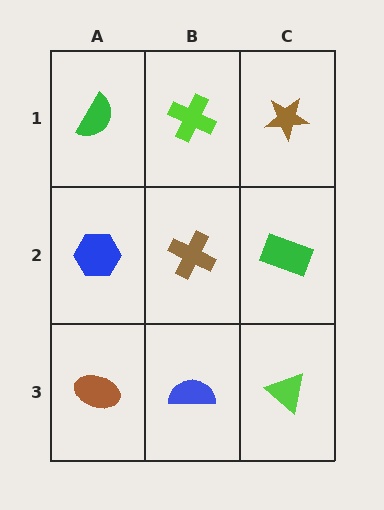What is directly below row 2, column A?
A brown ellipse.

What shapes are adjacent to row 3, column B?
A brown cross (row 2, column B), a brown ellipse (row 3, column A), a lime triangle (row 3, column C).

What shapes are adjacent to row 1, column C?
A green rectangle (row 2, column C), a lime cross (row 1, column B).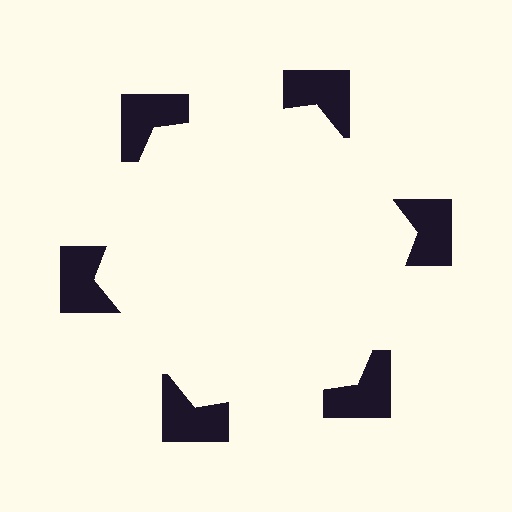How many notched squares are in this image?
There are 6 — one at each vertex of the illusory hexagon.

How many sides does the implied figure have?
6 sides.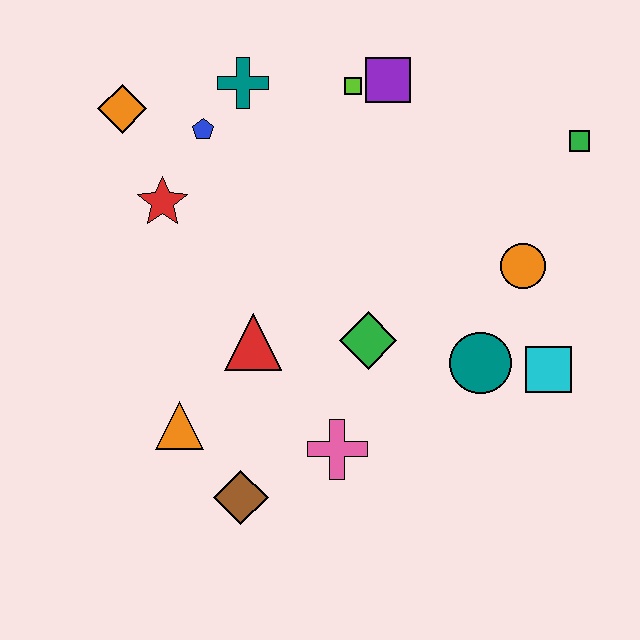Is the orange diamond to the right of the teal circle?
No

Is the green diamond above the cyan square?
Yes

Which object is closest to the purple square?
The lime square is closest to the purple square.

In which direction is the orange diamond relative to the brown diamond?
The orange diamond is above the brown diamond.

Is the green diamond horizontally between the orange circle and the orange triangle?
Yes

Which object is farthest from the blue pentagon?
The cyan square is farthest from the blue pentagon.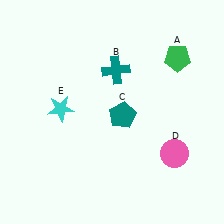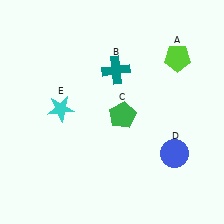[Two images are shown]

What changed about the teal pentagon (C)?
In Image 1, C is teal. In Image 2, it changed to green.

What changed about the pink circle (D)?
In Image 1, D is pink. In Image 2, it changed to blue.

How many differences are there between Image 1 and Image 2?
There are 3 differences between the two images.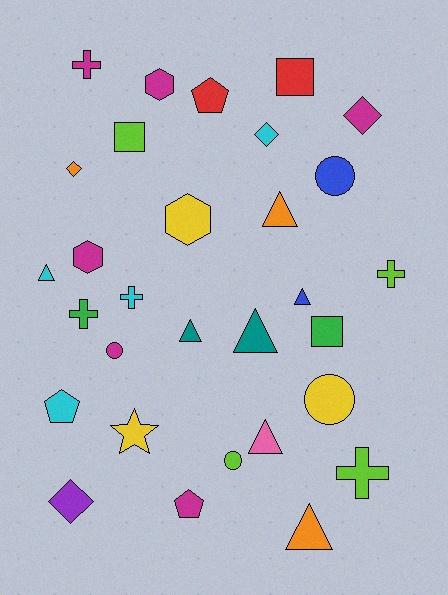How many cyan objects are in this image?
There are 4 cyan objects.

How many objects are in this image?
There are 30 objects.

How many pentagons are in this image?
There are 3 pentagons.